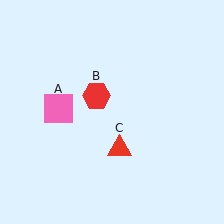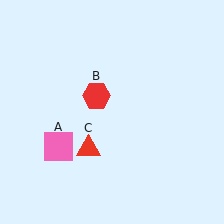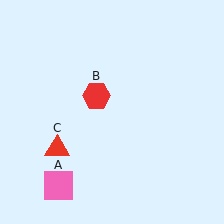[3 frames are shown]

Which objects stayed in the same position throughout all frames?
Red hexagon (object B) remained stationary.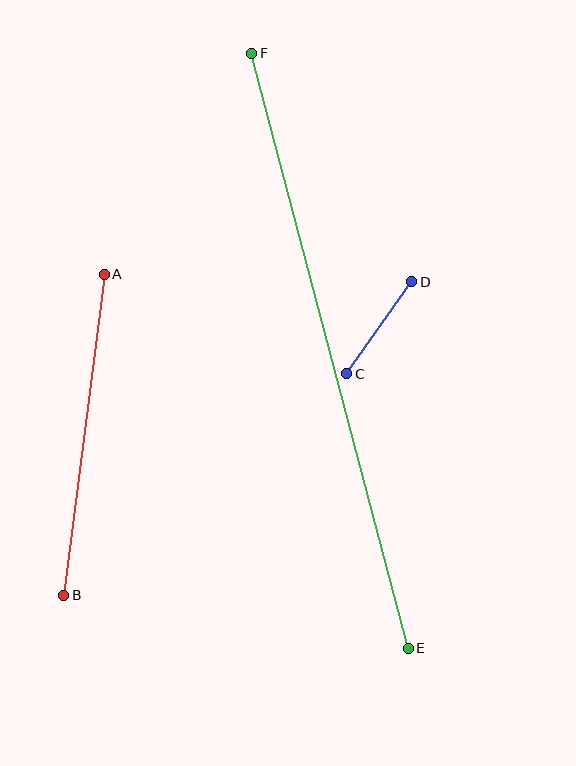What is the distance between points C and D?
The distance is approximately 113 pixels.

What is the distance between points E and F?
The distance is approximately 615 pixels.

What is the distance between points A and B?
The distance is approximately 323 pixels.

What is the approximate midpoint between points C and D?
The midpoint is at approximately (379, 328) pixels.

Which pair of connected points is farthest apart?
Points E and F are farthest apart.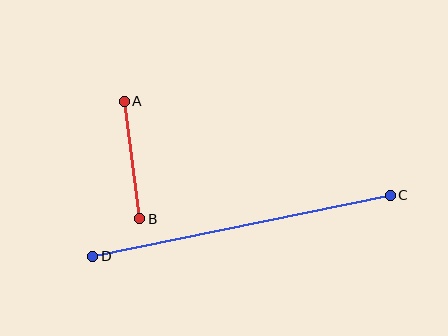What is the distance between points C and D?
The distance is approximately 303 pixels.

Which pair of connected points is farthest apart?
Points C and D are farthest apart.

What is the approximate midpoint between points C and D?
The midpoint is at approximately (241, 226) pixels.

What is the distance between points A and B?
The distance is approximately 119 pixels.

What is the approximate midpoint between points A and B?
The midpoint is at approximately (132, 160) pixels.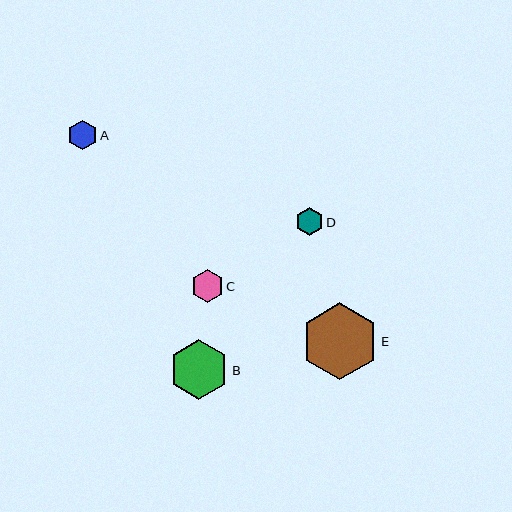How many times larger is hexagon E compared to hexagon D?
Hexagon E is approximately 2.7 times the size of hexagon D.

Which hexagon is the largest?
Hexagon E is the largest with a size of approximately 76 pixels.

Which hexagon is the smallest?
Hexagon D is the smallest with a size of approximately 28 pixels.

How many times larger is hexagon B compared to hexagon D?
Hexagon B is approximately 2.1 times the size of hexagon D.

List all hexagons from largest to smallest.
From largest to smallest: E, B, C, A, D.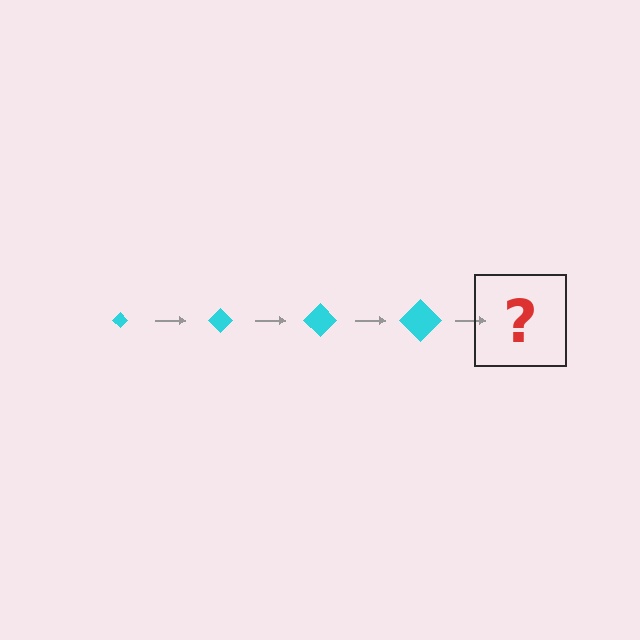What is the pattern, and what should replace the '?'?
The pattern is that the diamond gets progressively larger each step. The '?' should be a cyan diamond, larger than the previous one.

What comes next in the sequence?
The next element should be a cyan diamond, larger than the previous one.